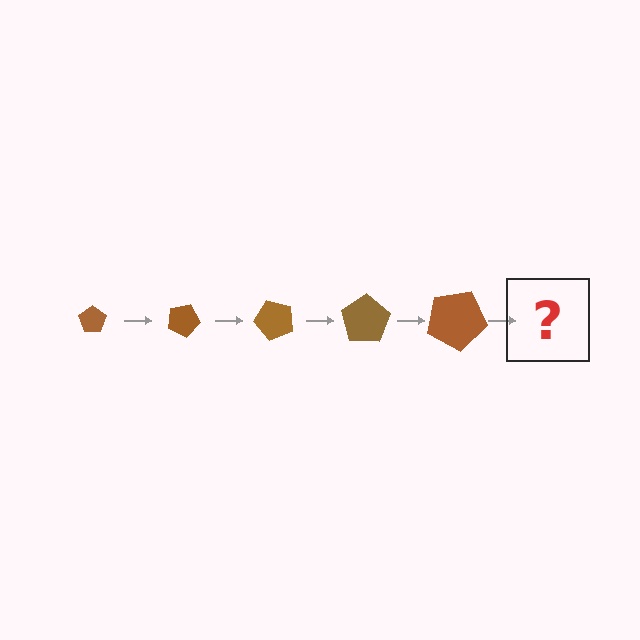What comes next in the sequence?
The next element should be a pentagon, larger than the previous one and rotated 125 degrees from the start.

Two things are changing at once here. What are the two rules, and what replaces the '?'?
The two rules are that the pentagon grows larger each step and it rotates 25 degrees each step. The '?' should be a pentagon, larger than the previous one and rotated 125 degrees from the start.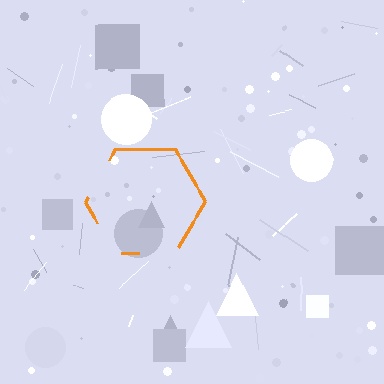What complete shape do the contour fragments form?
The contour fragments form a hexagon.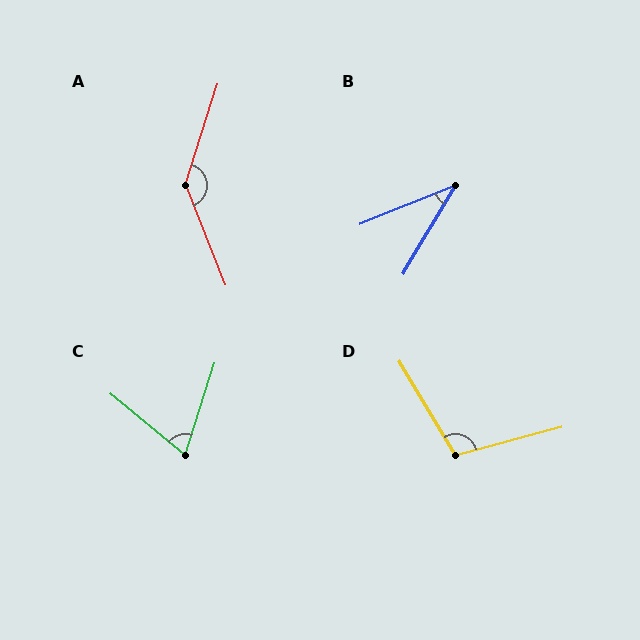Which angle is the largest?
A, at approximately 140 degrees.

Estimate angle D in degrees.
Approximately 106 degrees.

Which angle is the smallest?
B, at approximately 38 degrees.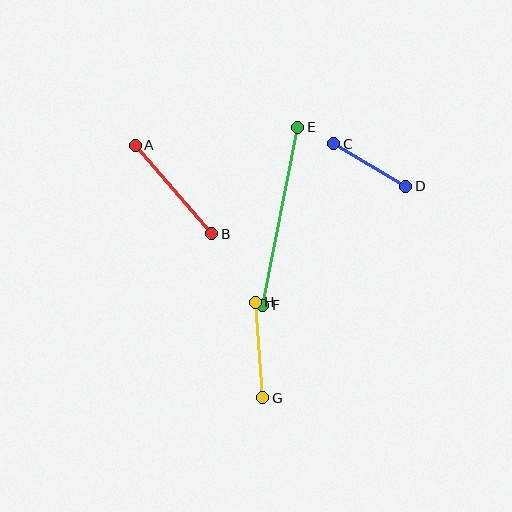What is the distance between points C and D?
The distance is approximately 83 pixels.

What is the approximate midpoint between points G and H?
The midpoint is at approximately (259, 350) pixels.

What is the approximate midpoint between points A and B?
The midpoint is at approximately (173, 189) pixels.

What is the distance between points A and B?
The distance is approximately 117 pixels.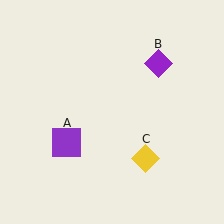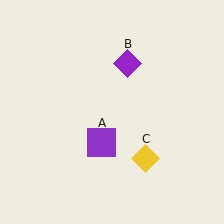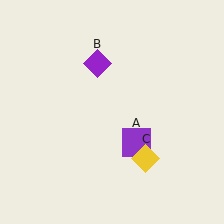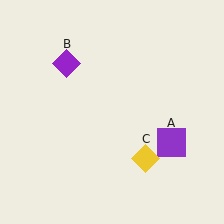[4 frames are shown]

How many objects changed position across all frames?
2 objects changed position: purple square (object A), purple diamond (object B).